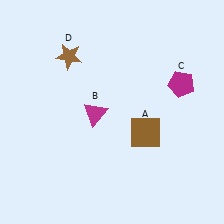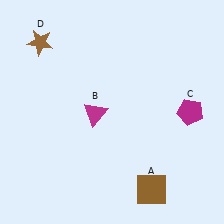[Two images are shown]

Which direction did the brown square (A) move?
The brown square (A) moved down.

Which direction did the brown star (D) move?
The brown star (D) moved left.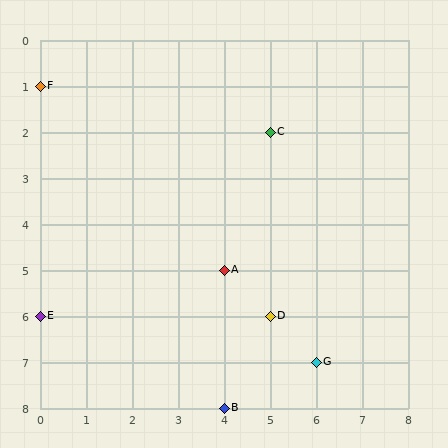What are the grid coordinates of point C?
Point C is at grid coordinates (5, 2).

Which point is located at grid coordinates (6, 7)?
Point G is at (6, 7).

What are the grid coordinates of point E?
Point E is at grid coordinates (0, 6).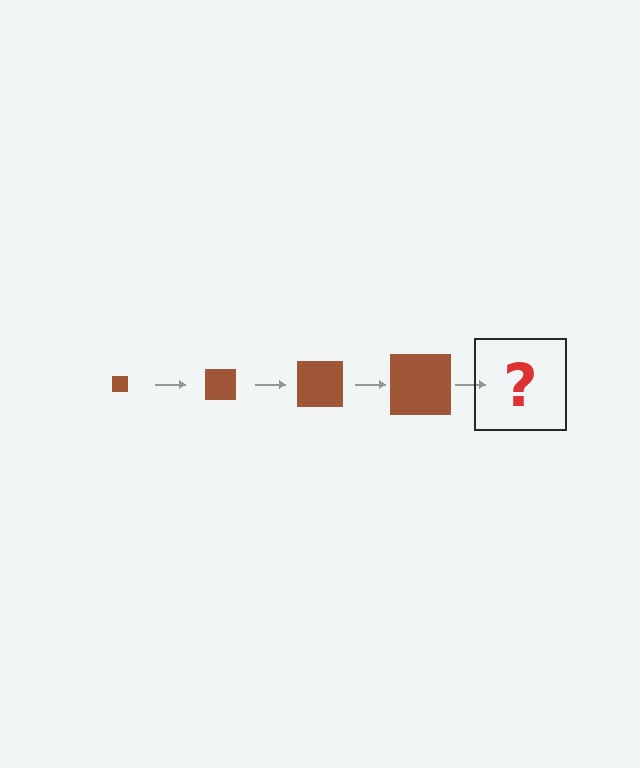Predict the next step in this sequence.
The next step is a brown square, larger than the previous one.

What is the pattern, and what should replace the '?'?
The pattern is that the square gets progressively larger each step. The '?' should be a brown square, larger than the previous one.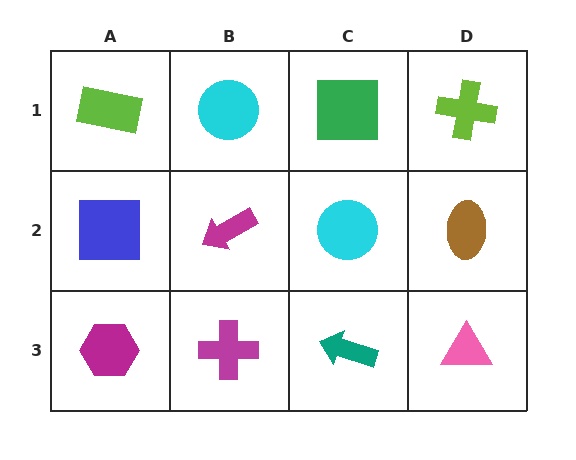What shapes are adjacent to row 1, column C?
A cyan circle (row 2, column C), a cyan circle (row 1, column B), a lime cross (row 1, column D).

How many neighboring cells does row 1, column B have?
3.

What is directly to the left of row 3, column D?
A teal arrow.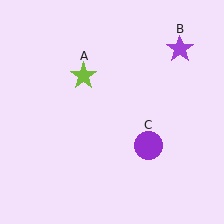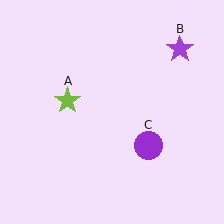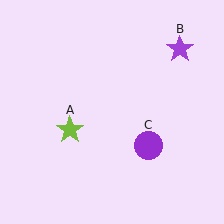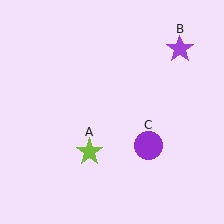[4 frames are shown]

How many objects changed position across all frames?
1 object changed position: lime star (object A).